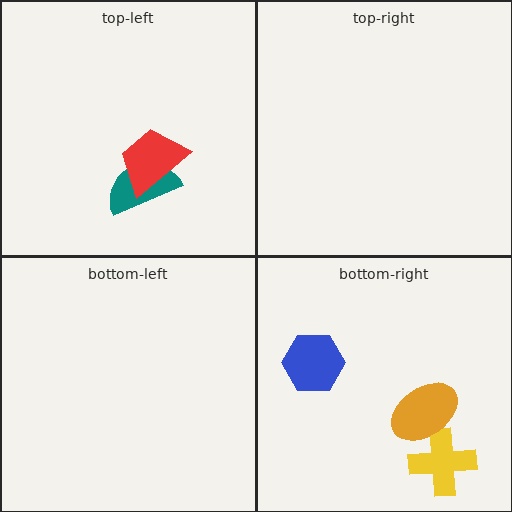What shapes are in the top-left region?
The teal semicircle, the red trapezoid.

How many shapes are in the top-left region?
2.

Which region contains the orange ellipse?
The bottom-right region.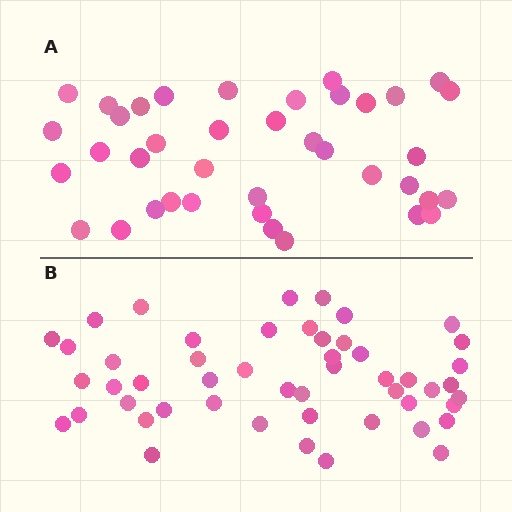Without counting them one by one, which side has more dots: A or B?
Region B (the bottom region) has more dots.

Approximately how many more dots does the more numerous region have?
Region B has roughly 12 or so more dots than region A.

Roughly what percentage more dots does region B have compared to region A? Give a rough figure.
About 30% more.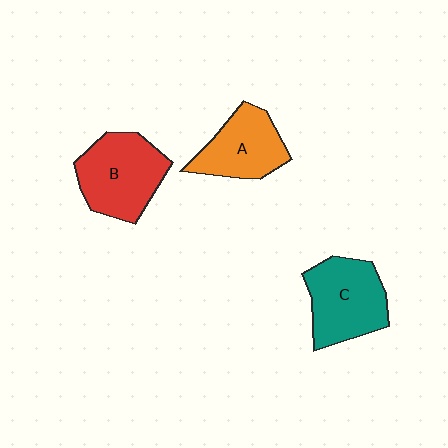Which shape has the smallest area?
Shape A (orange).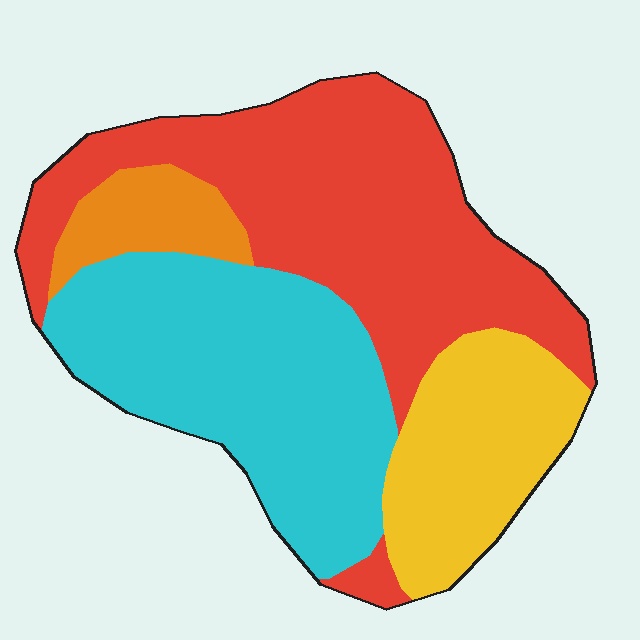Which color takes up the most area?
Red, at roughly 40%.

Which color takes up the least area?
Orange, at roughly 5%.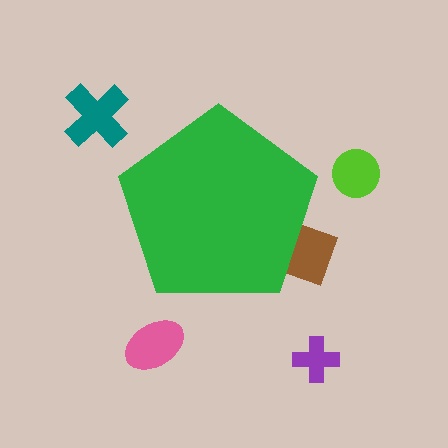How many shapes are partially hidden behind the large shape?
1 shape is partially hidden.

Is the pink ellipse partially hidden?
No, the pink ellipse is fully visible.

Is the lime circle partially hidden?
No, the lime circle is fully visible.